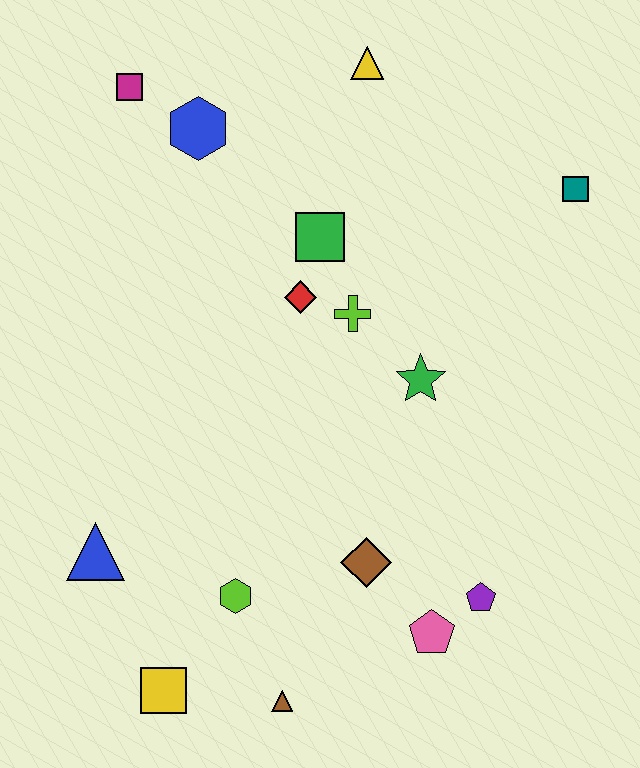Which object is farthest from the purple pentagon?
The magenta square is farthest from the purple pentagon.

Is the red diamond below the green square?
Yes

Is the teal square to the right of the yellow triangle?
Yes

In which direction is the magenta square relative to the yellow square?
The magenta square is above the yellow square.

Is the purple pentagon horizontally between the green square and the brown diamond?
No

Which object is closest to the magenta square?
The blue hexagon is closest to the magenta square.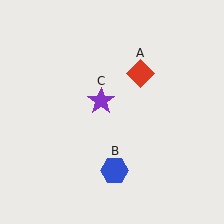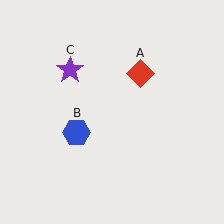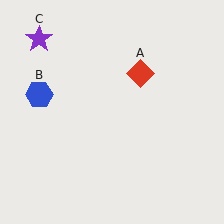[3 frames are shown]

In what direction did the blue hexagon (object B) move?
The blue hexagon (object B) moved up and to the left.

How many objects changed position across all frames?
2 objects changed position: blue hexagon (object B), purple star (object C).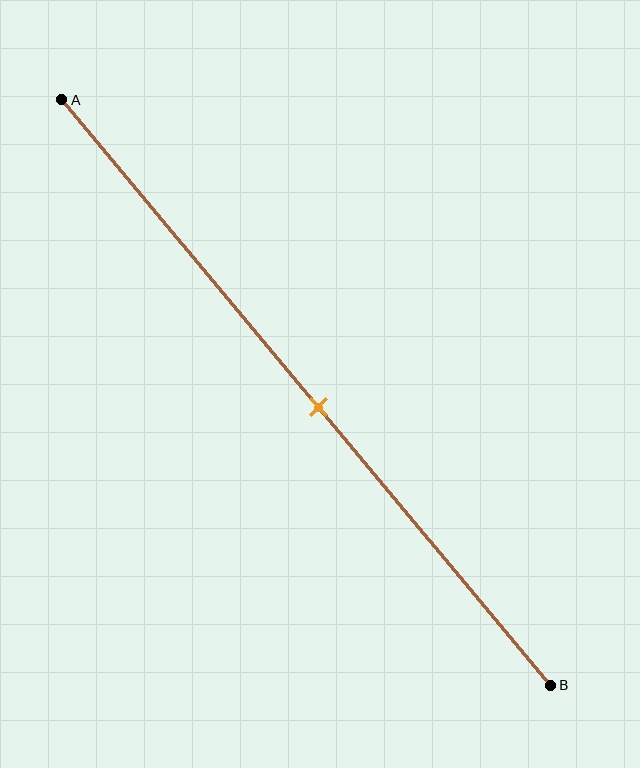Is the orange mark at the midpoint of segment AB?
Yes, the mark is approximately at the midpoint.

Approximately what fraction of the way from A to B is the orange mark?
The orange mark is approximately 55% of the way from A to B.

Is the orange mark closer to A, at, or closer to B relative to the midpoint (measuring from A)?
The orange mark is approximately at the midpoint of segment AB.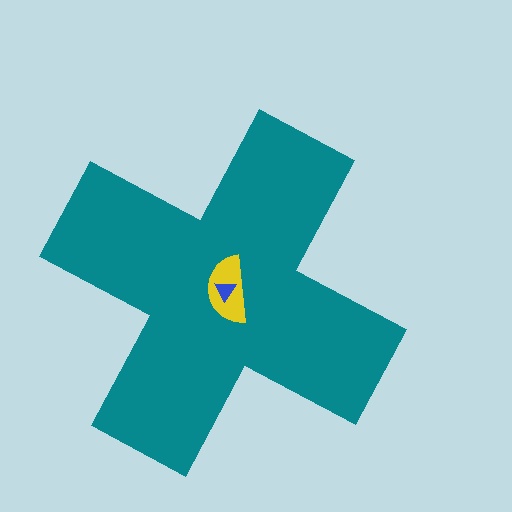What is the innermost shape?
The blue triangle.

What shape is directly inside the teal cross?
The yellow semicircle.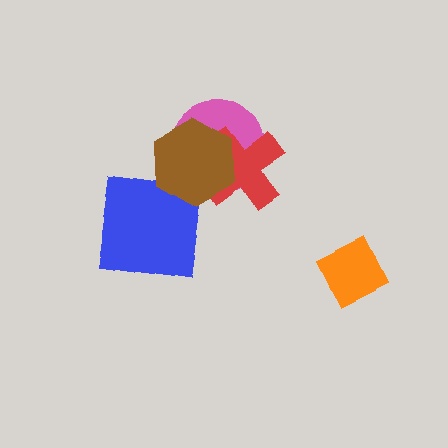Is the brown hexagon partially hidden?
No, no other shape covers it.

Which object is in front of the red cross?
The brown hexagon is in front of the red cross.